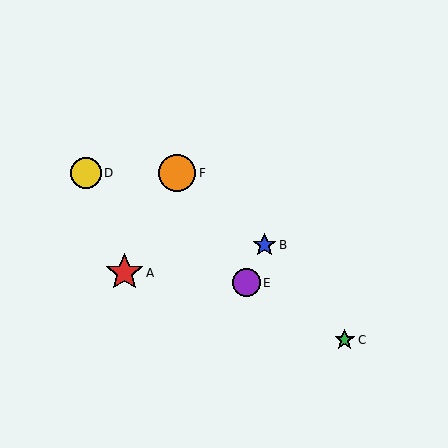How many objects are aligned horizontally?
2 objects (D, F) are aligned horizontally.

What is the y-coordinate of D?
Object D is at y≈173.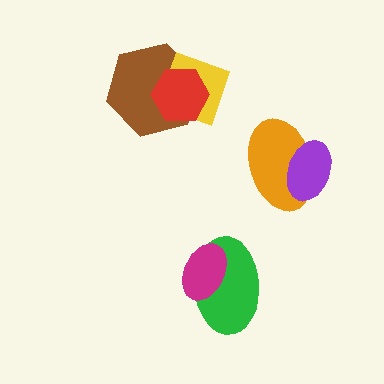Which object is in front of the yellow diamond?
The red hexagon is in front of the yellow diamond.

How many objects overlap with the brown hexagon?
2 objects overlap with the brown hexagon.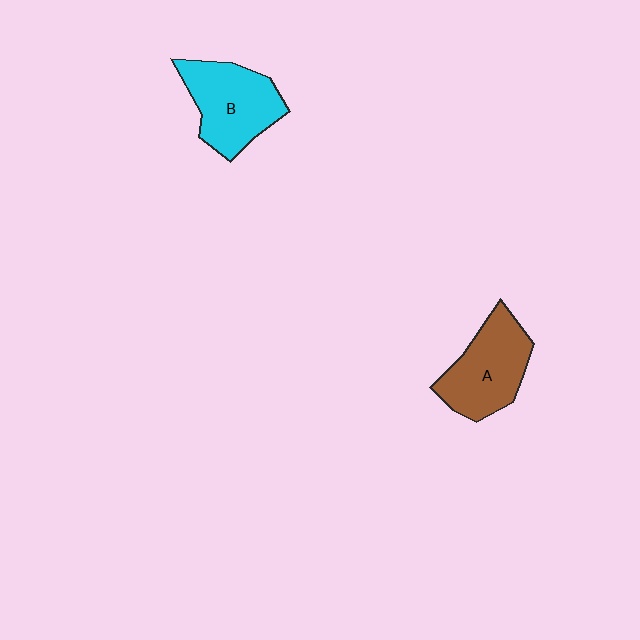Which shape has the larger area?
Shape B (cyan).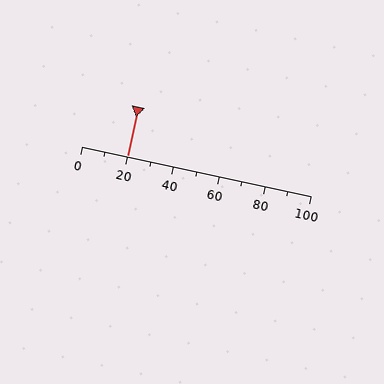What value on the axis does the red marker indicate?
The marker indicates approximately 20.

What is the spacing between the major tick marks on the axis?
The major ticks are spaced 20 apart.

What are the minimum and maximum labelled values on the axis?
The axis runs from 0 to 100.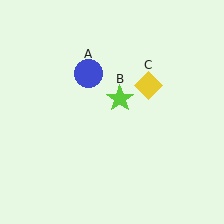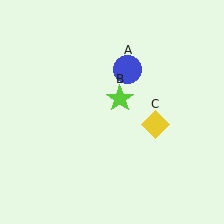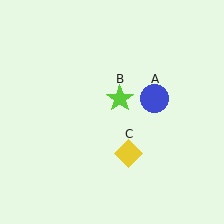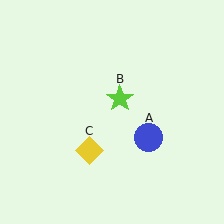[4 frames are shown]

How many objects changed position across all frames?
2 objects changed position: blue circle (object A), yellow diamond (object C).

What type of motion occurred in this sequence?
The blue circle (object A), yellow diamond (object C) rotated clockwise around the center of the scene.